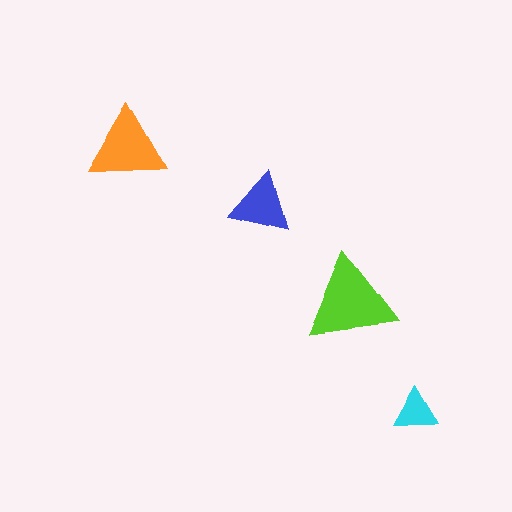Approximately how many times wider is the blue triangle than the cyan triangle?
About 1.5 times wider.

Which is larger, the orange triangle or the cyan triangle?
The orange one.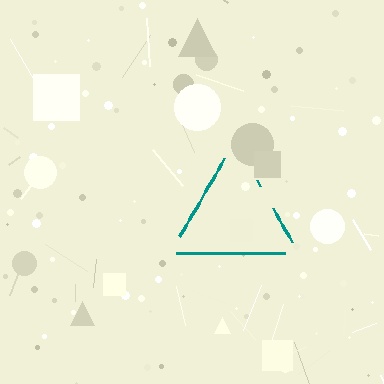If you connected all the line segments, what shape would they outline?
They would outline a triangle.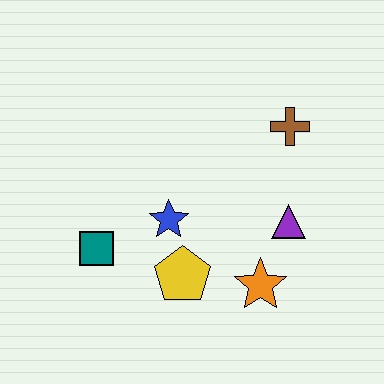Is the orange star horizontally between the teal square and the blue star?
No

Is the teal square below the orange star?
No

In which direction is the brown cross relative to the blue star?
The brown cross is to the right of the blue star.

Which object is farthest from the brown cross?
The teal square is farthest from the brown cross.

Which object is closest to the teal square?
The blue star is closest to the teal square.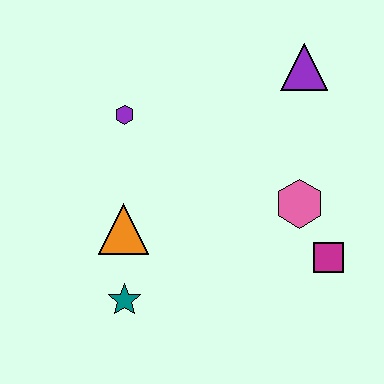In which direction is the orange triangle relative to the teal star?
The orange triangle is above the teal star.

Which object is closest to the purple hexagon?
The orange triangle is closest to the purple hexagon.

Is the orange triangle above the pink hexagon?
No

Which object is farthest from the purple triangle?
The teal star is farthest from the purple triangle.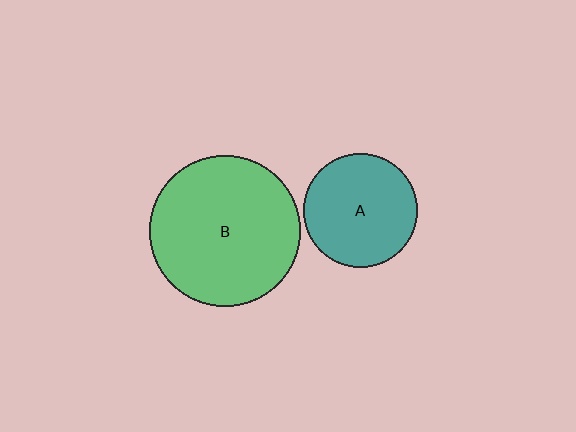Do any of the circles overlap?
No, none of the circles overlap.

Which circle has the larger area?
Circle B (green).